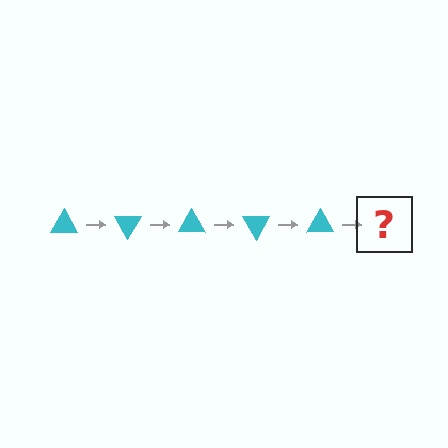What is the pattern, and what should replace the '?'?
The pattern is that the triangle rotates 60 degrees each step. The '?' should be a cyan triangle rotated 300 degrees.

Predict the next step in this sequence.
The next step is a cyan triangle rotated 300 degrees.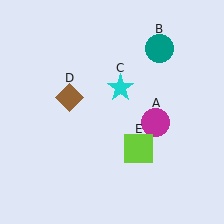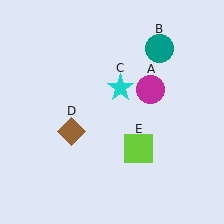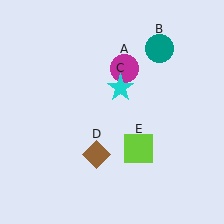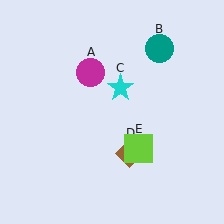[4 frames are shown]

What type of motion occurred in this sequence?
The magenta circle (object A), brown diamond (object D) rotated counterclockwise around the center of the scene.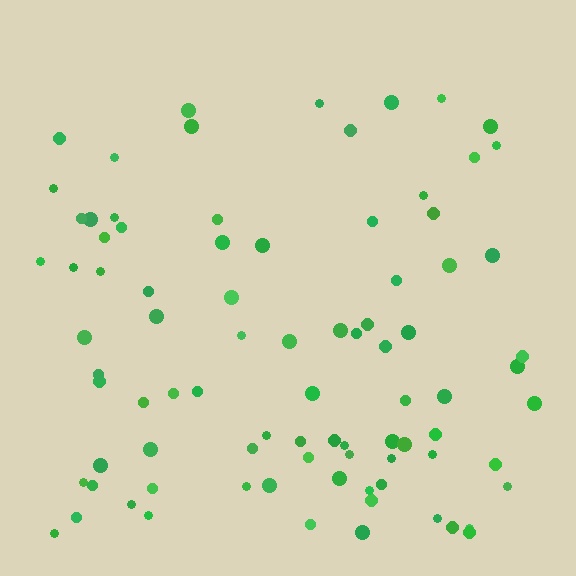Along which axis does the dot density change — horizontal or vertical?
Vertical.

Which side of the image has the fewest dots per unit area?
The top.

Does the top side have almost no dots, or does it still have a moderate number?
Still a moderate number, just noticeably fewer than the bottom.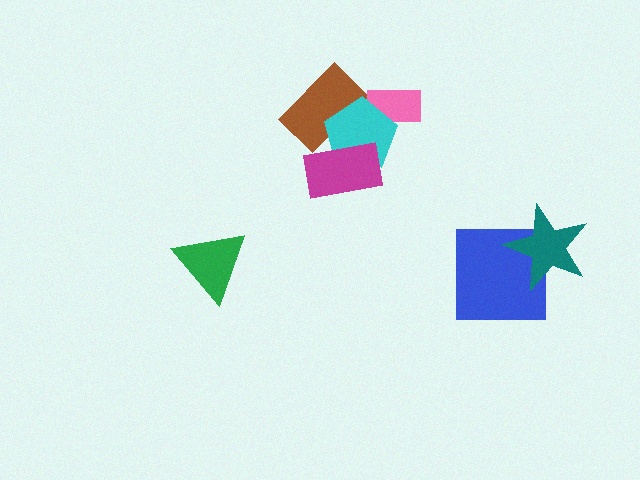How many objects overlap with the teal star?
1 object overlaps with the teal star.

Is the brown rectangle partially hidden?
Yes, it is partially covered by another shape.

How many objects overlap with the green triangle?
0 objects overlap with the green triangle.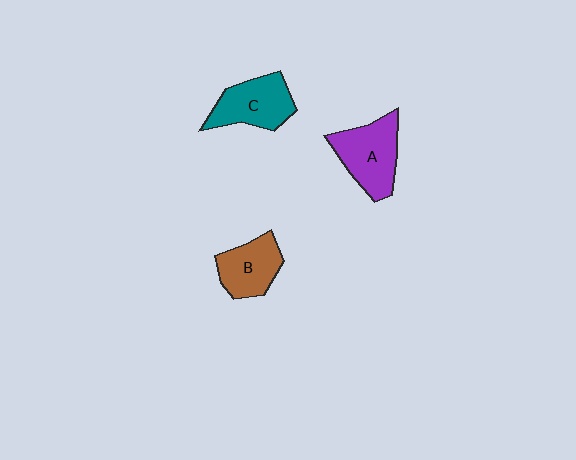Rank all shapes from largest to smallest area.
From largest to smallest: A (purple), C (teal), B (brown).